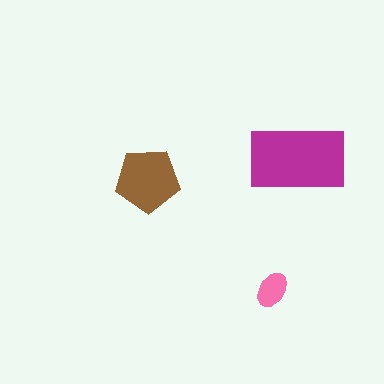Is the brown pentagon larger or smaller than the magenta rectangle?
Smaller.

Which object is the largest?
The magenta rectangle.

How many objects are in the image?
There are 3 objects in the image.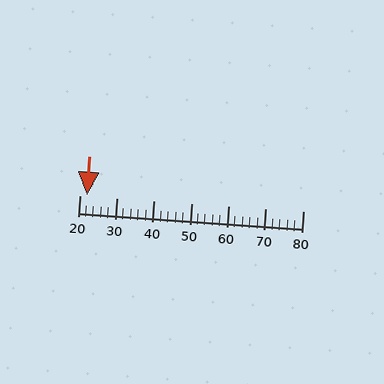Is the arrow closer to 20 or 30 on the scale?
The arrow is closer to 20.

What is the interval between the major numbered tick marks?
The major tick marks are spaced 10 units apart.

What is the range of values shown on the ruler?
The ruler shows values from 20 to 80.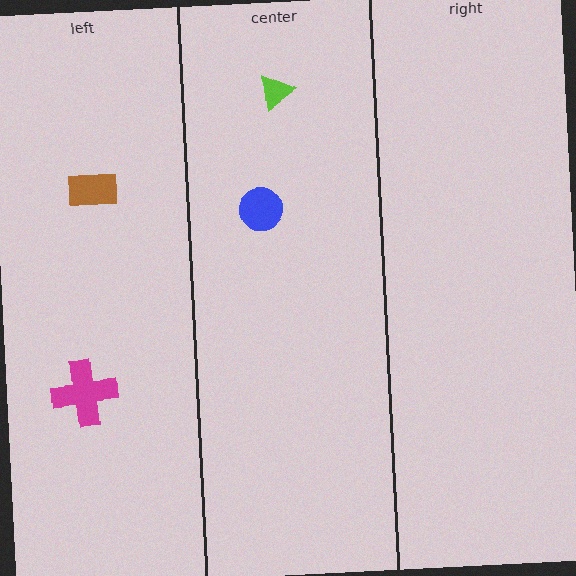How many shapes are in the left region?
2.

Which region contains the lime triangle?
The center region.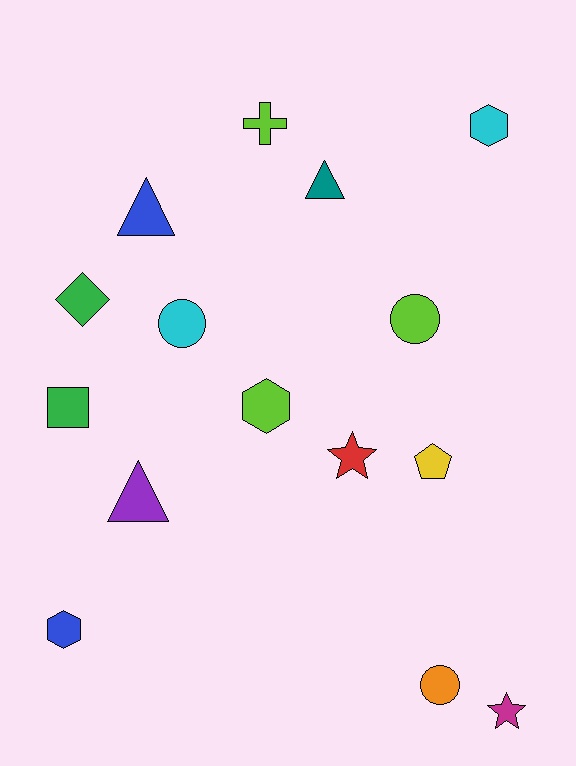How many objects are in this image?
There are 15 objects.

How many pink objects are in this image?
There are no pink objects.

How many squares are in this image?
There is 1 square.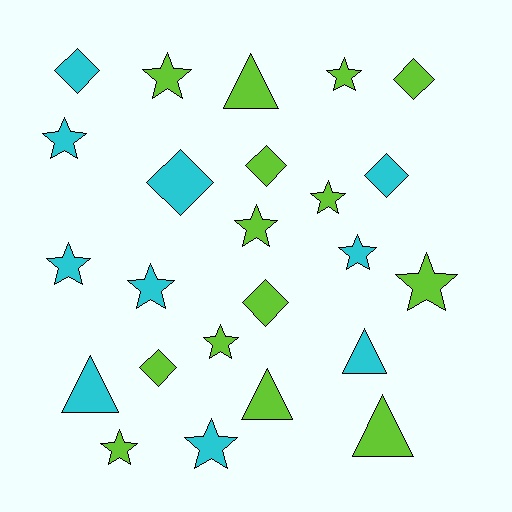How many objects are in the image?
There are 24 objects.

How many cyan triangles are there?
There are 2 cyan triangles.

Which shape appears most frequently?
Star, with 12 objects.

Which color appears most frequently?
Lime, with 14 objects.